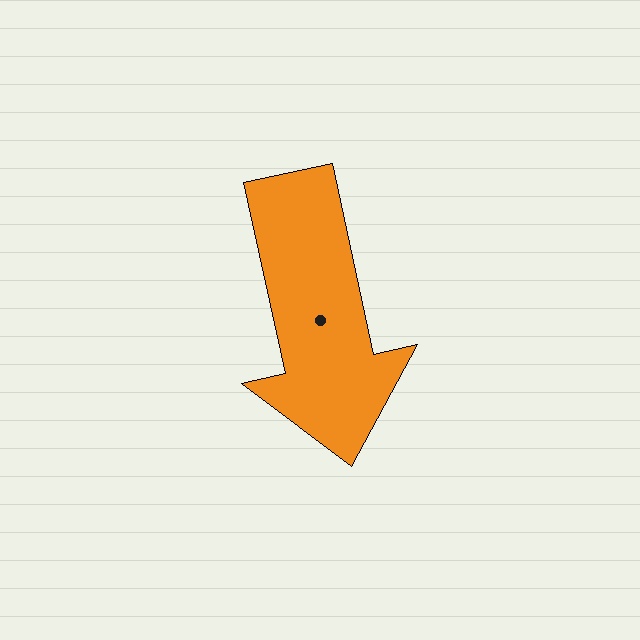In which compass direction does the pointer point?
South.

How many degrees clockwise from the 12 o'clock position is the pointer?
Approximately 168 degrees.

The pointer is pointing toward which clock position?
Roughly 6 o'clock.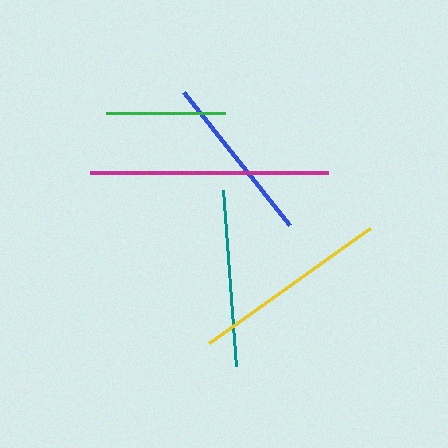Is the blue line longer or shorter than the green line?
The blue line is longer than the green line.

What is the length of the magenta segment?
The magenta segment is approximately 238 pixels long.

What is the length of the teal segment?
The teal segment is approximately 176 pixels long.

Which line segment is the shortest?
The green line is the shortest at approximately 119 pixels.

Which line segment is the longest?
The magenta line is the longest at approximately 238 pixels.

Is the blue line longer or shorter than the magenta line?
The magenta line is longer than the blue line.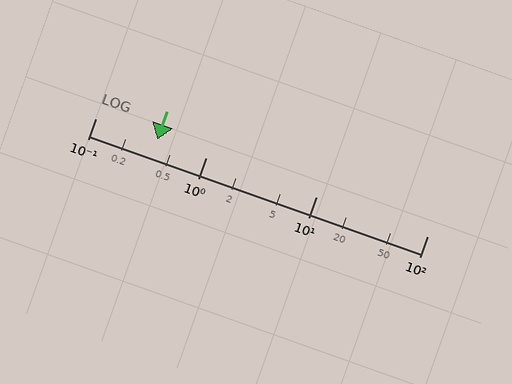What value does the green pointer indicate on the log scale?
The pointer indicates approximately 0.36.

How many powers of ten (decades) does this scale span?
The scale spans 3 decades, from 0.1 to 100.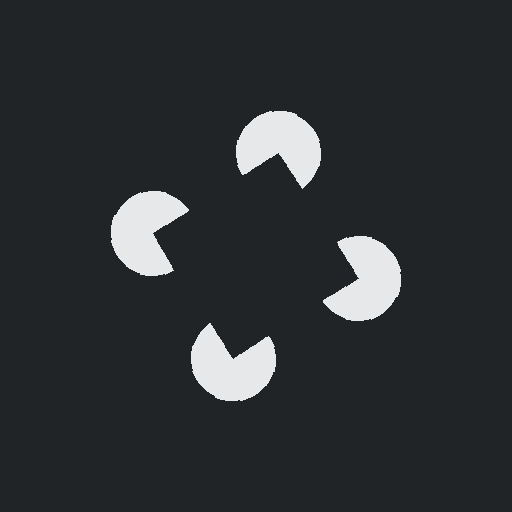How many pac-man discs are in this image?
There are 4 — one at each vertex of the illusory square.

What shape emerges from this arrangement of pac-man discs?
An illusory square — its edges are inferred from the aligned wedge cuts in the pac-man discs, not physically drawn.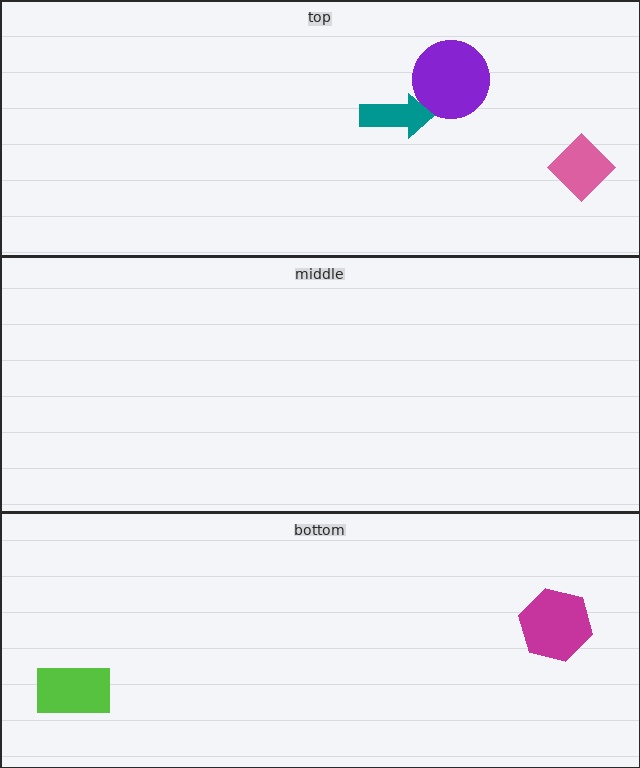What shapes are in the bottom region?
The magenta hexagon, the lime rectangle.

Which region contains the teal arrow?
The top region.